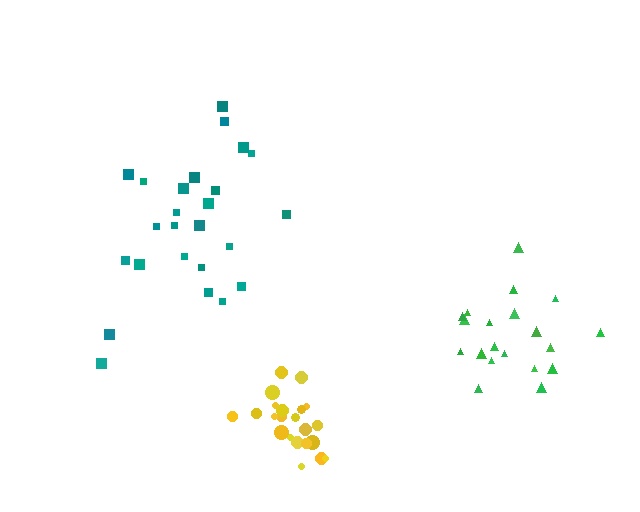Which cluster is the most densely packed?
Yellow.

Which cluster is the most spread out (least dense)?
Teal.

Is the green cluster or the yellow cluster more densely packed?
Yellow.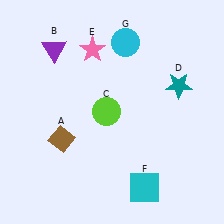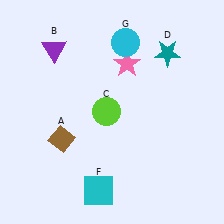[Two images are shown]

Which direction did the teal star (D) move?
The teal star (D) moved up.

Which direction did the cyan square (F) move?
The cyan square (F) moved left.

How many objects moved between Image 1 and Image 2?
3 objects moved between the two images.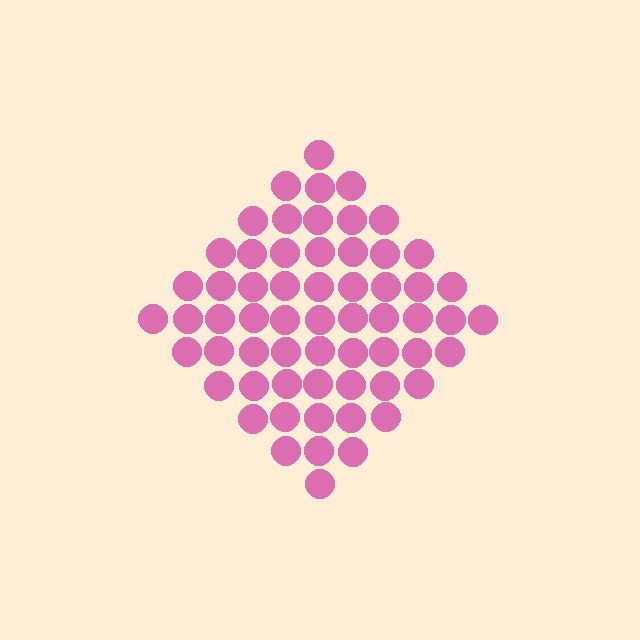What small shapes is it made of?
It is made of small circles.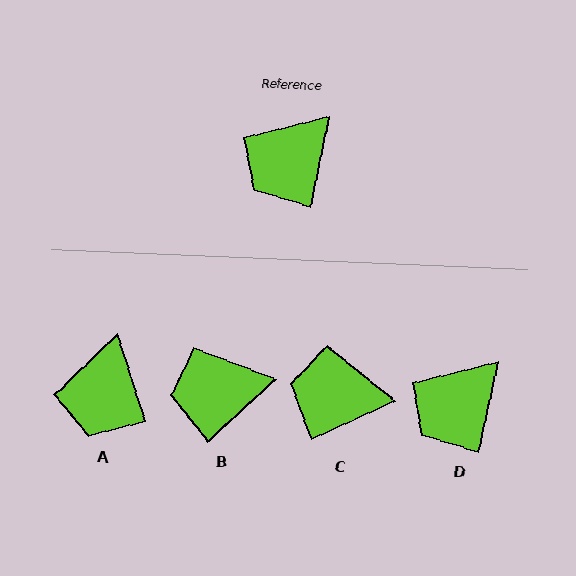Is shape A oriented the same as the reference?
No, it is off by about 30 degrees.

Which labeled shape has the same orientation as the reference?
D.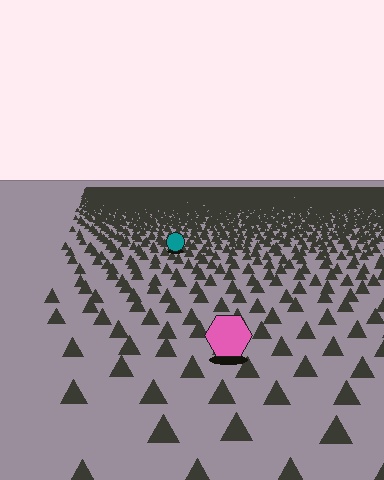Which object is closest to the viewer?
The pink hexagon is closest. The texture marks near it are larger and more spread out.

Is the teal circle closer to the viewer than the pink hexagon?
No. The pink hexagon is closer — you can tell from the texture gradient: the ground texture is coarser near it.